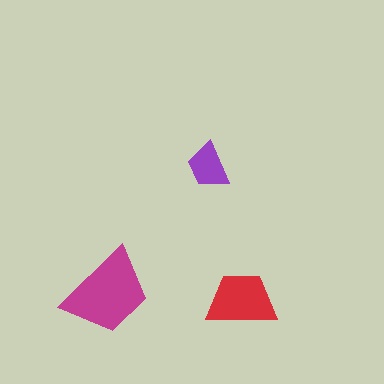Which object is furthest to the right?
The red trapezoid is rightmost.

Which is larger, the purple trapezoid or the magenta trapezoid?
The magenta one.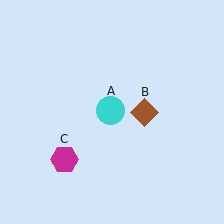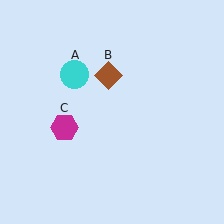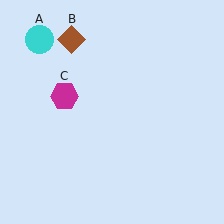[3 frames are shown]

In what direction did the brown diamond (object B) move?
The brown diamond (object B) moved up and to the left.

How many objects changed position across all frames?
3 objects changed position: cyan circle (object A), brown diamond (object B), magenta hexagon (object C).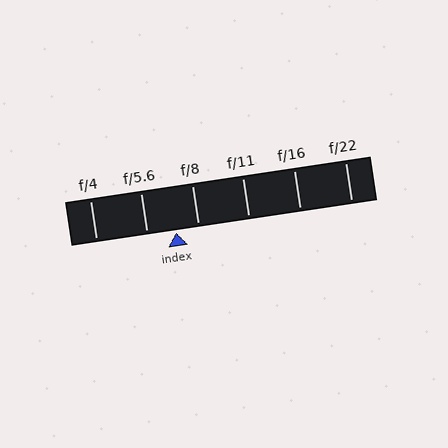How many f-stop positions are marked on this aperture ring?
There are 6 f-stop positions marked.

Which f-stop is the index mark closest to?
The index mark is closest to f/8.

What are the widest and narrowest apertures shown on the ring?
The widest aperture shown is f/4 and the narrowest is f/22.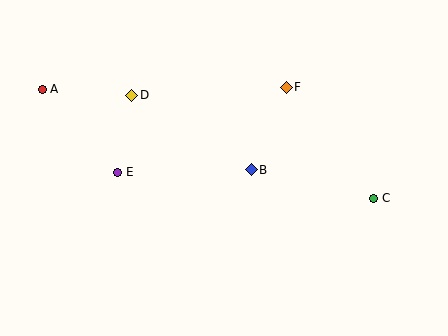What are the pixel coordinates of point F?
Point F is at (286, 87).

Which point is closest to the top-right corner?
Point F is closest to the top-right corner.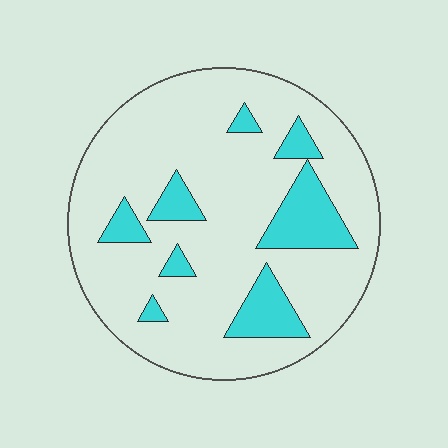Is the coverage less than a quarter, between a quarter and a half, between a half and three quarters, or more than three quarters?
Less than a quarter.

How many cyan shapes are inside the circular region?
8.